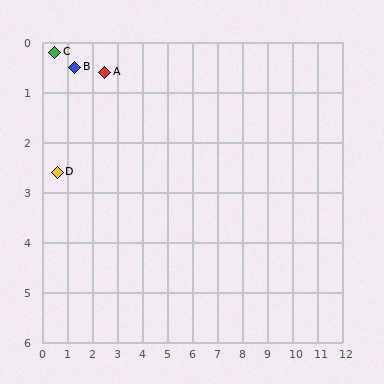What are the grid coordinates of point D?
Point D is at approximately (0.6, 2.6).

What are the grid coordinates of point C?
Point C is at approximately (0.5, 0.2).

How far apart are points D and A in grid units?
Points D and A are about 2.8 grid units apart.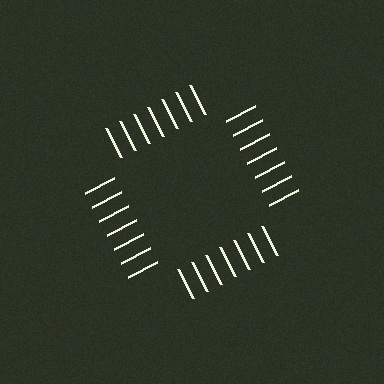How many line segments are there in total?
28 — 7 along each of the 4 edges.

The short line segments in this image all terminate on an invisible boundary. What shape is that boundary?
An illusory square — the line segments terminate on its edges but no continuous stroke is drawn.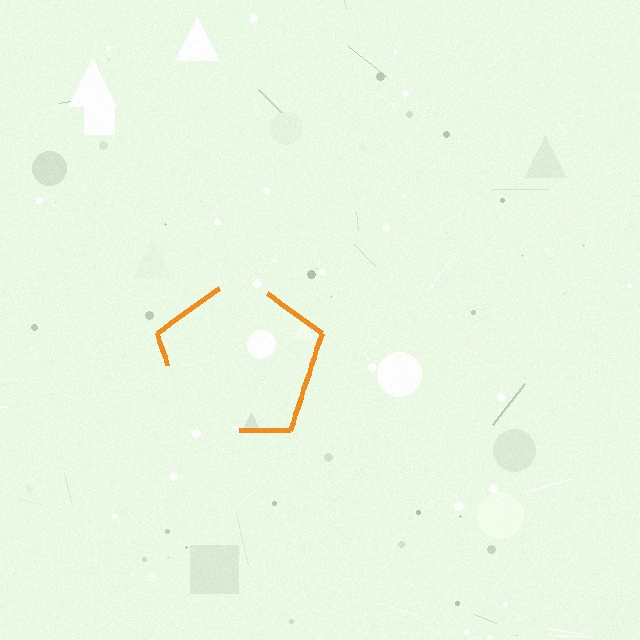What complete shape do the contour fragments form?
The contour fragments form a pentagon.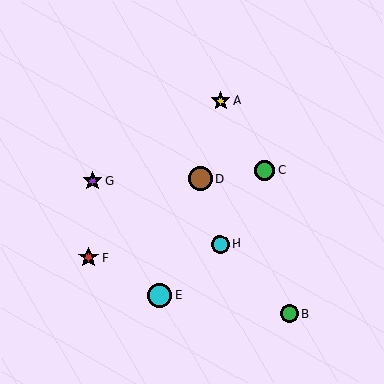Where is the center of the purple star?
The center of the purple star is at (93, 181).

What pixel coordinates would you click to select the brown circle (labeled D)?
Click at (201, 179) to select the brown circle D.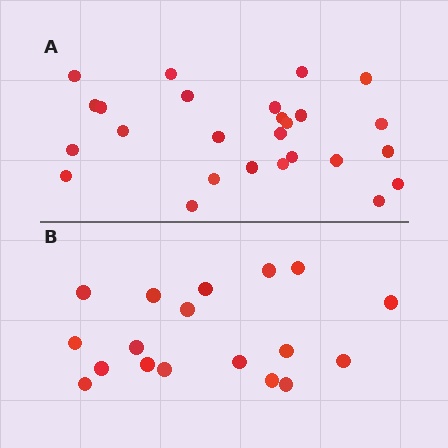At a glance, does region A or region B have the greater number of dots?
Region A (the top region) has more dots.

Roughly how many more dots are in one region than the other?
Region A has roughly 8 or so more dots than region B.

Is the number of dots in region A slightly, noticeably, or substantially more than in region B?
Region A has noticeably more, but not dramatically so. The ratio is roughly 1.4 to 1.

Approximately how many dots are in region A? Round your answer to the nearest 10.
About 30 dots. (The exact count is 26, which rounds to 30.)